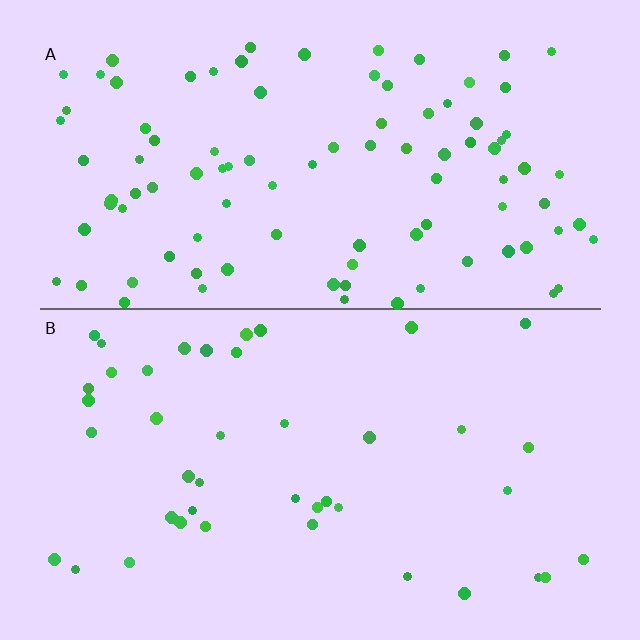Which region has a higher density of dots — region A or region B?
A (the top).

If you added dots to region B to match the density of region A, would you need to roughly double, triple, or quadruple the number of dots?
Approximately double.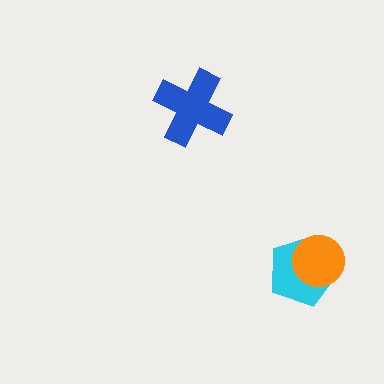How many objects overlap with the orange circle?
1 object overlaps with the orange circle.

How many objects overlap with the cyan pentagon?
1 object overlaps with the cyan pentagon.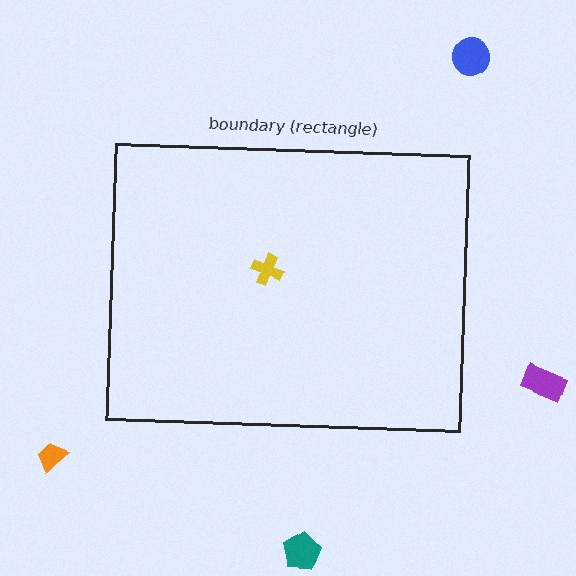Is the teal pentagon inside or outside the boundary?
Outside.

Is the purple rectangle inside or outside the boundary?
Outside.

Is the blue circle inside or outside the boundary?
Outside.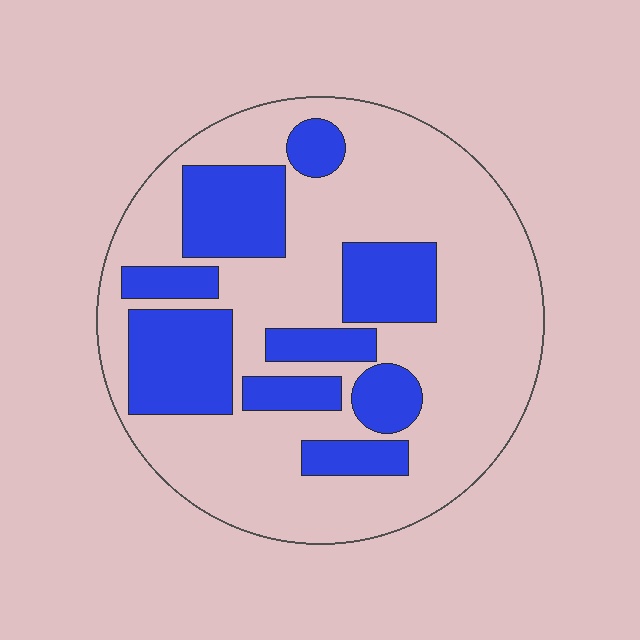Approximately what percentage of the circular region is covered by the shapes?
Approximately 30%.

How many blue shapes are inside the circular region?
9.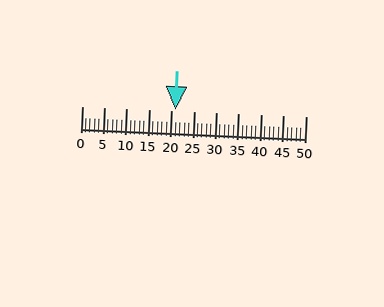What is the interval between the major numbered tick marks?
The major tick marks are spaced 5 units apart.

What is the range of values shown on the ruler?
The ruler shows values from 0 to 50.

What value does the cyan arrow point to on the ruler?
The cyan arrow points to approximately 21.